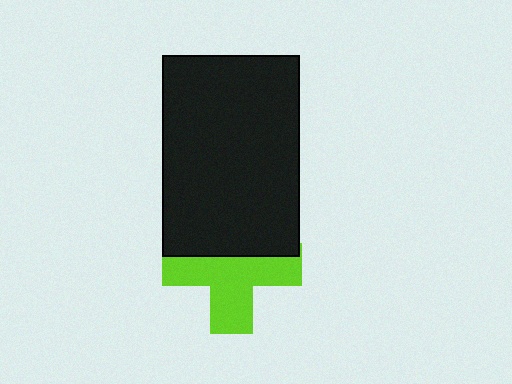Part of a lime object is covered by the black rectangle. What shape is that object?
It is a cross.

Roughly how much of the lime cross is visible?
About half of it is visible (roughly 60%).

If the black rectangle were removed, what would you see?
You would see the complete lime cross.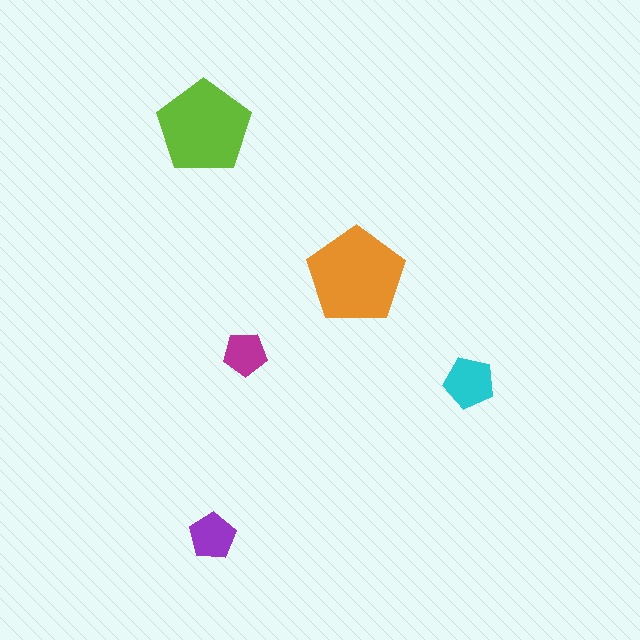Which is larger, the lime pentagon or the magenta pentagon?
The lime one.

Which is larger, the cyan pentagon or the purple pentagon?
The cyan one.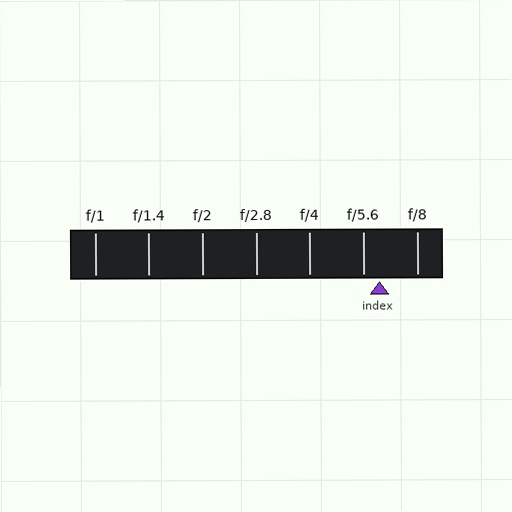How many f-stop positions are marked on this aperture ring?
There are 7 f-stop positions marked.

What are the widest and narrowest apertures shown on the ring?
The widest aperture shown is f/1 and the narrowest is f/8.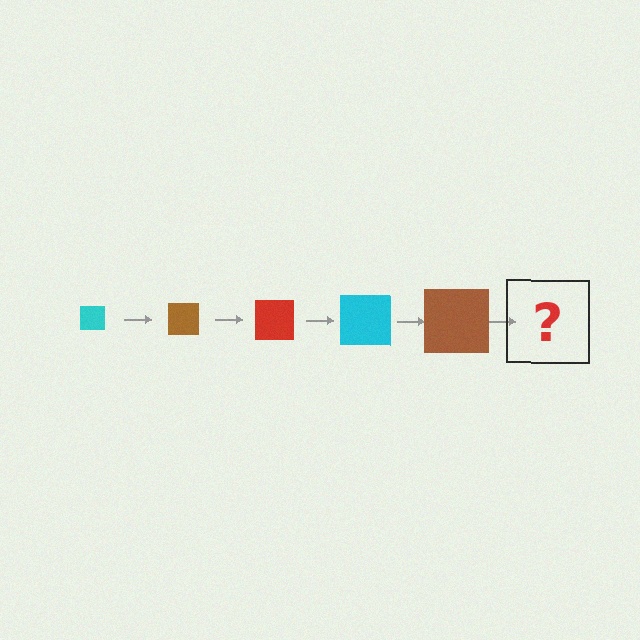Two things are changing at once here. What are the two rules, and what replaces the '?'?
The two rules are that the square grows larger each step and the color cycles through cyan, brown, and red. The '?' should be a red square, larger than the previous one.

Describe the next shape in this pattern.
It should be a red square, larger than the previous one.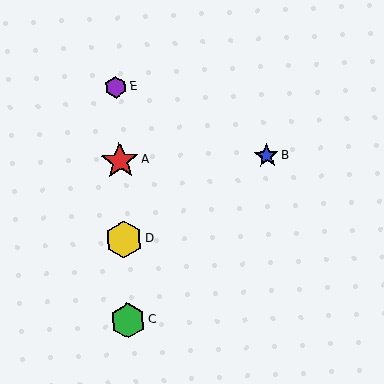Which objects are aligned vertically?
Objects A, C, D, E are aligned vertically.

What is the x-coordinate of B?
Object B is at x≈267.